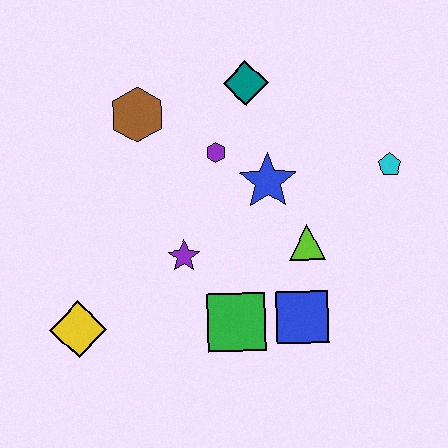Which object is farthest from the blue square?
The brown hexagon is farthest from the blue square.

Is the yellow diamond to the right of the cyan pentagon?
No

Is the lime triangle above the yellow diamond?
Yes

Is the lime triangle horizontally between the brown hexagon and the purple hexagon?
No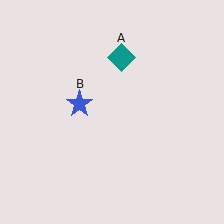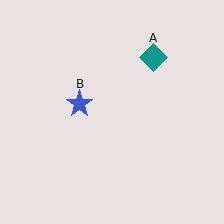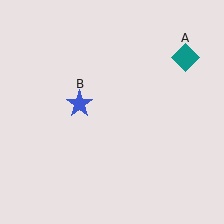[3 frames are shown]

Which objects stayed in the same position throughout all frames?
Blue star (object B) remained stationary.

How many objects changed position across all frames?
1 object changed position: teal diamond (object A).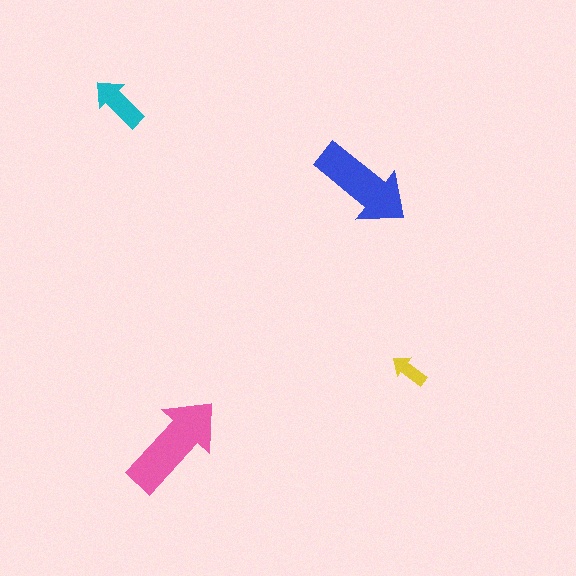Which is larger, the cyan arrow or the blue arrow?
The blue one.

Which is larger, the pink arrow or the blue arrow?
The pink one.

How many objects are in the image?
There are 4 objects in the image.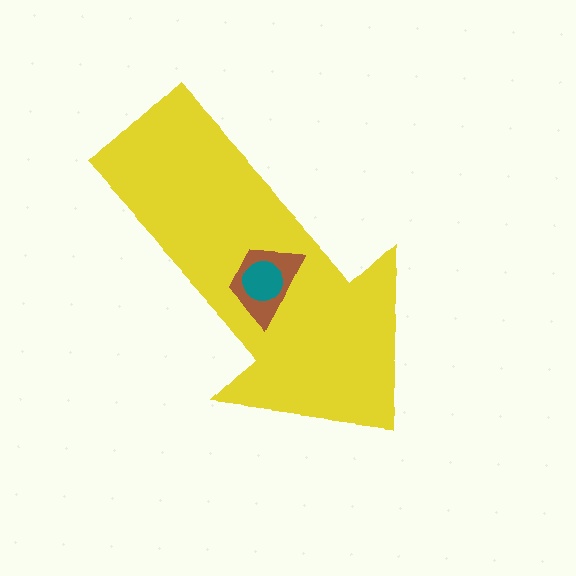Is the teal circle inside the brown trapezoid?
Yes.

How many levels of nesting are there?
3.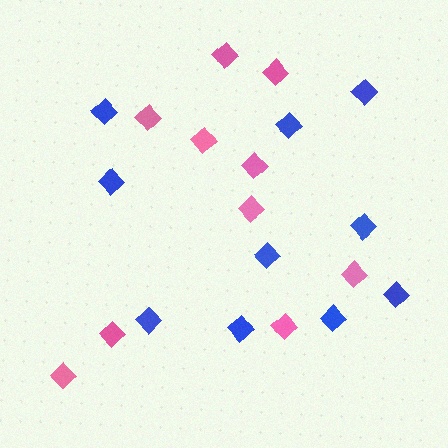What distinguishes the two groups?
There are 2 groups: one group of blue diamonds (10) and one group of pink diamonds (10).